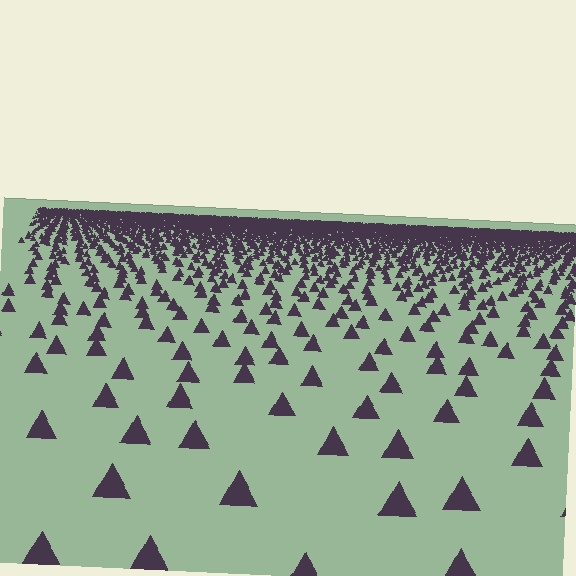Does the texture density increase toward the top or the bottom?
Density increases toward the top.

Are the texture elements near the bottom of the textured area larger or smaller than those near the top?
Larger. Near the bottom, elements are closer to the viewer and appear at a bigger on-screen size.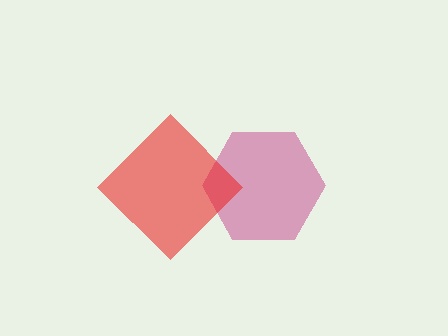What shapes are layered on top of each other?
The layered shapes are: a magenta hexagon, a red diamond.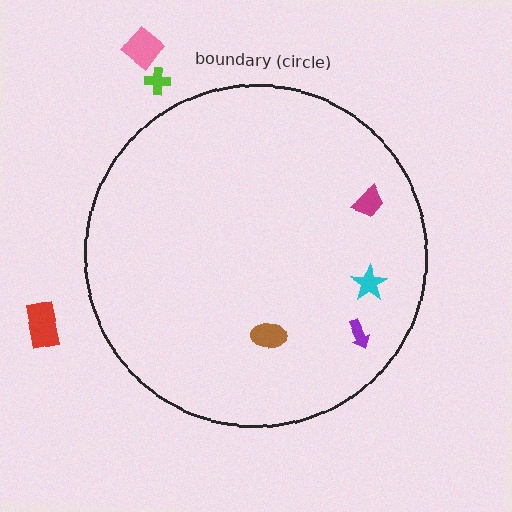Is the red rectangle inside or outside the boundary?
Outside.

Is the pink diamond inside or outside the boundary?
Outside.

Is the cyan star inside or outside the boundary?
Inside.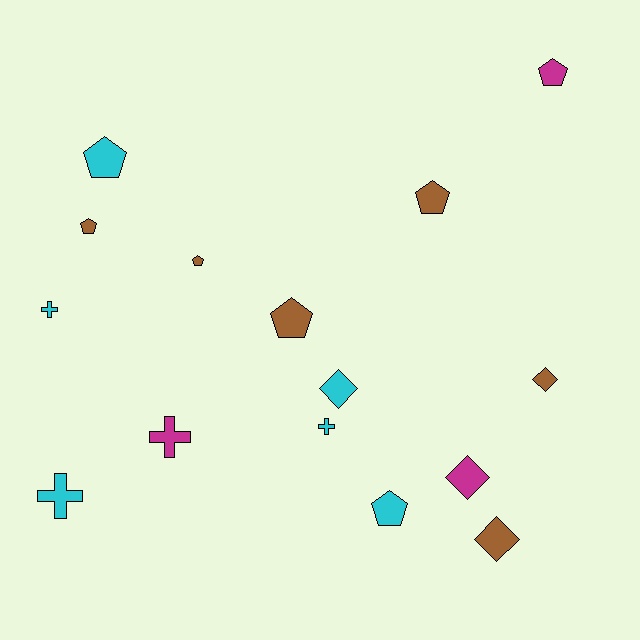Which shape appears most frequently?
Pentagon, with 7 objects.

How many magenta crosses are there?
There is 1 magenta cross.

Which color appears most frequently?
Cyan, with 6 objects.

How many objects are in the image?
There are 15 objects.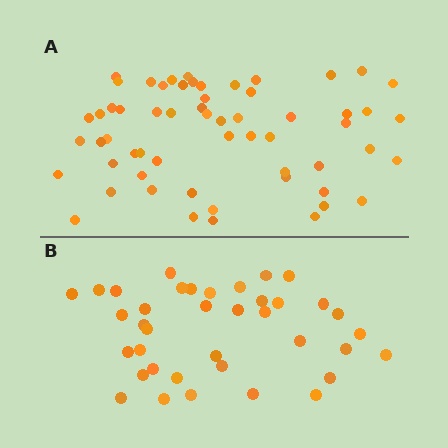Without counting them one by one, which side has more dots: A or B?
Region A (the top region) has more dots.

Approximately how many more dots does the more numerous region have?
Region A has approximately 20 more dots than region B.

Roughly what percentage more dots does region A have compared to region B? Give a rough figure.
About 55% more.